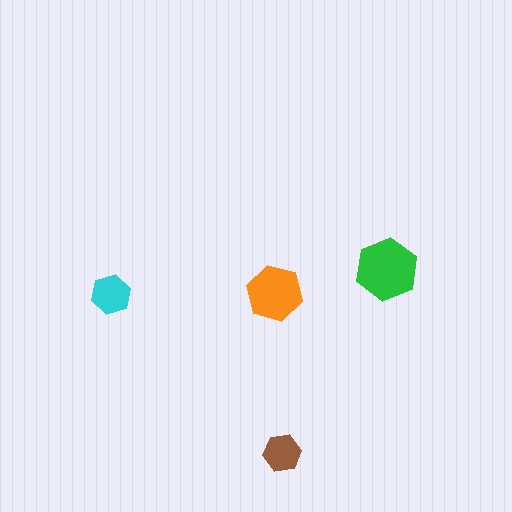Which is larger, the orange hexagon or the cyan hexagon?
The orange one.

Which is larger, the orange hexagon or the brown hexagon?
The orange one.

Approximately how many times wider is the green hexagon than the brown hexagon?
About 1.5 times wider.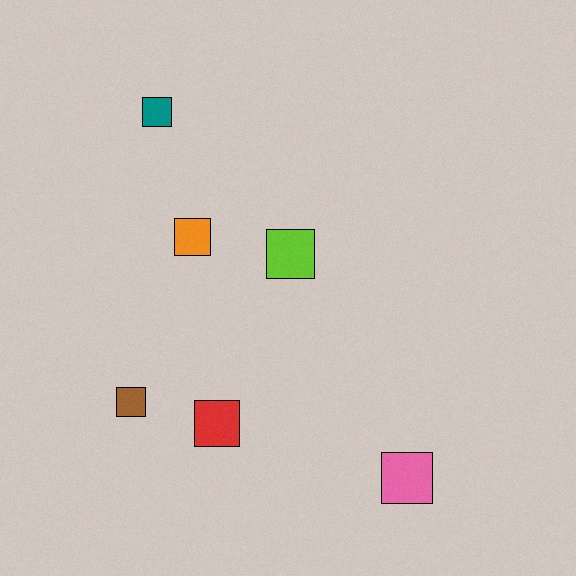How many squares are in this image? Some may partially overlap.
There are 6 squares.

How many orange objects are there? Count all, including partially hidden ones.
There is 1 orange object.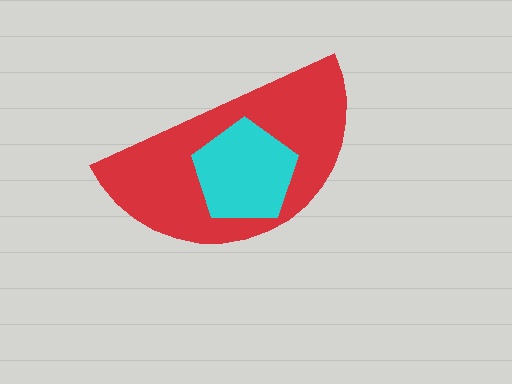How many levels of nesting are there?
2.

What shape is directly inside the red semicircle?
The cyan pentagon.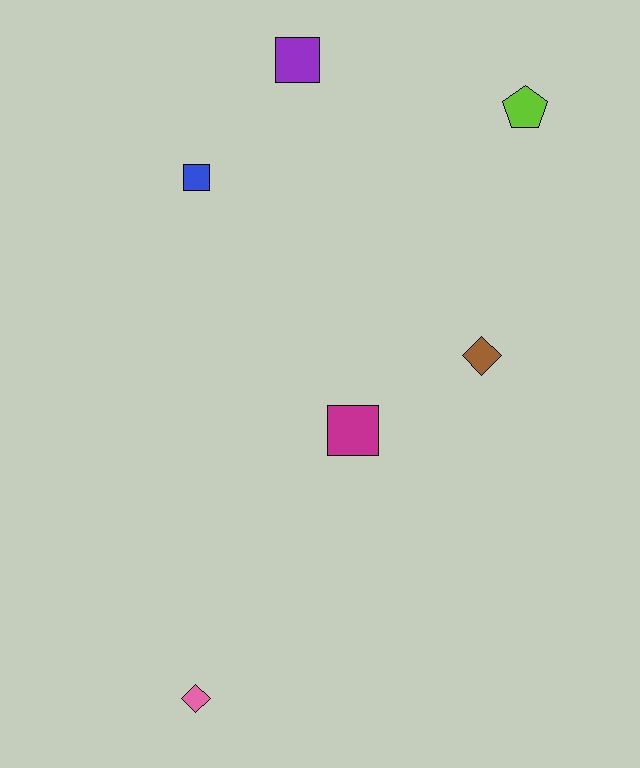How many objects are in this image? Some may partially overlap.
There are 6 objects.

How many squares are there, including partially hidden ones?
There are 3 squares.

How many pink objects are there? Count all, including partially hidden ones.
There is 1 pink object.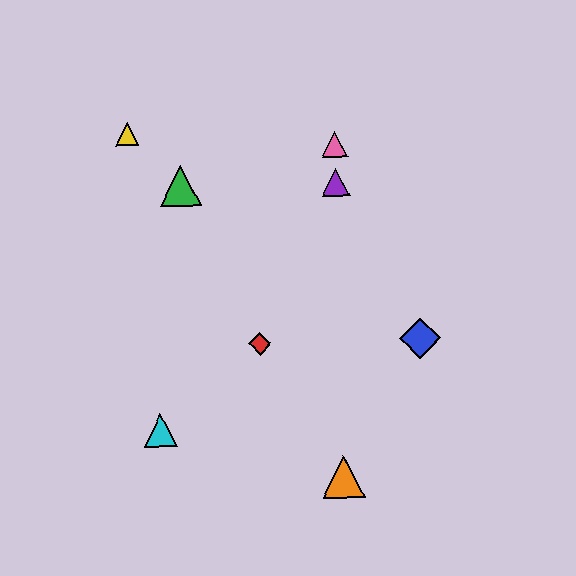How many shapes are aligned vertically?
3 shapes (the purple triangle, the orange triangle, the pink triangle) are aligned vertically.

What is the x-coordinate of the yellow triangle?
The yellow triangle is at x≈127.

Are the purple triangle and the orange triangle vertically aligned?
Yes, both are at x≈336.